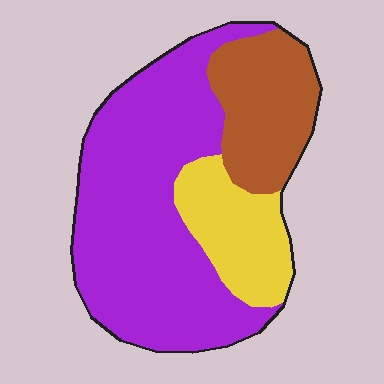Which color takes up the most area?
Purple, at roughly 60%.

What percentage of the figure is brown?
Brown covers 22% of the figure.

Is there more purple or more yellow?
Purple.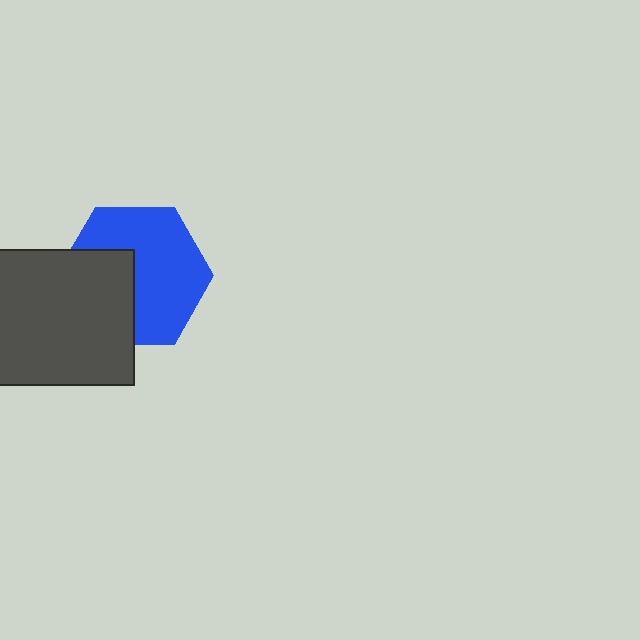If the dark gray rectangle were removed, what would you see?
You would see the complete blue hexagon.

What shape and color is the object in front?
The object in front is a dark gray rectangle.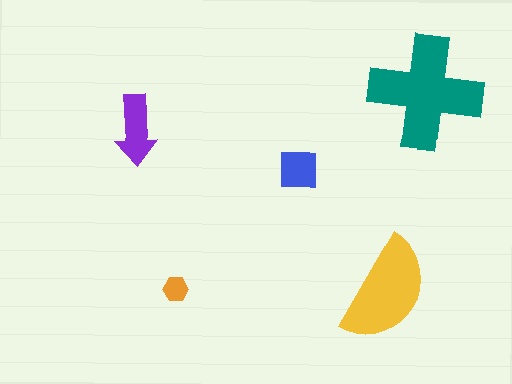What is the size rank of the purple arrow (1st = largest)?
3rd.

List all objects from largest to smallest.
The teal cross, the yellow semicircle, the purple arrow, the blue square, the orange hexagon.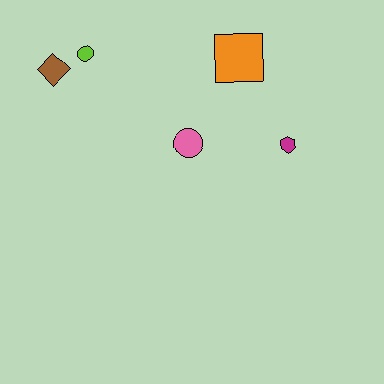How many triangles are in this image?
There are no triangles.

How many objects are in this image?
There are 5 objects.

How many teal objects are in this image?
There are no teal objects.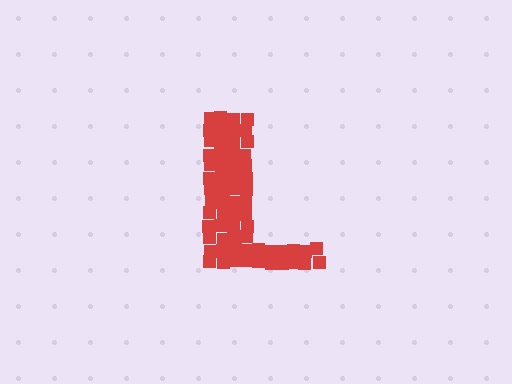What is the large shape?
The large shape is the letter L.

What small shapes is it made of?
It is made of small squares.